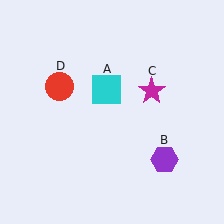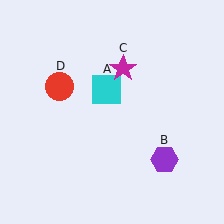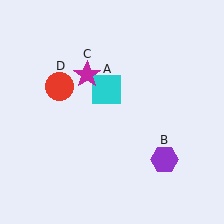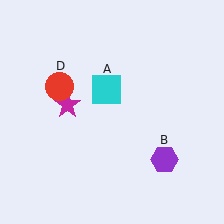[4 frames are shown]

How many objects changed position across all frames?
1 object changed position: magenta star (object C).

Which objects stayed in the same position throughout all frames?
Cyan square (object A) and purple hexagon (object B) and red circle (object D) remained stationary.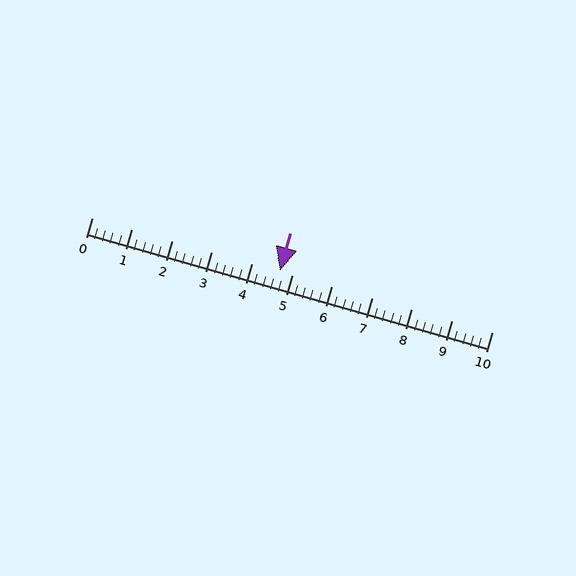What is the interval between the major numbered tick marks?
The major tick marks are spaced 1 units apart.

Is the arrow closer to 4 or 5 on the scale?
The arrow is closer to 5.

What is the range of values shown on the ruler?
The ruler shows values from 0 to 10.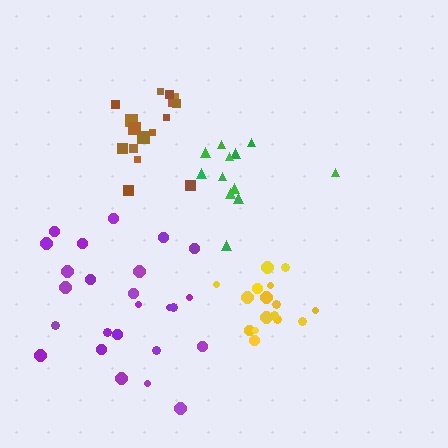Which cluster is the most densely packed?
Yellow.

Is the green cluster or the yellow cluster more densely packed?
Yellow.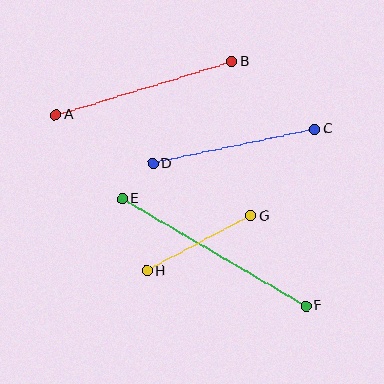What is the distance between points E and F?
The distance is approximately 212 pixels.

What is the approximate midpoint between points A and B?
The midpoint is at approximately (144, 88) pixels.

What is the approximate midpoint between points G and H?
The midpoint is at approximately (199, 244) pixels.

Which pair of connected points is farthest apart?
Points E and F are farthest apart.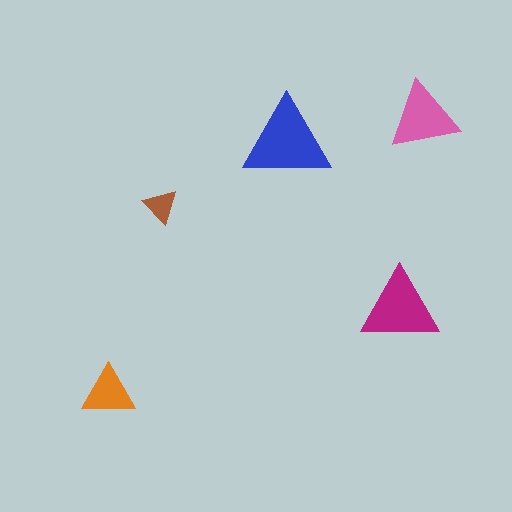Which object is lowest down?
The orange triangle is bottommost.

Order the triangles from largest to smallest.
the blue one, the magenta one, the pink one, the orange one, the brown one.